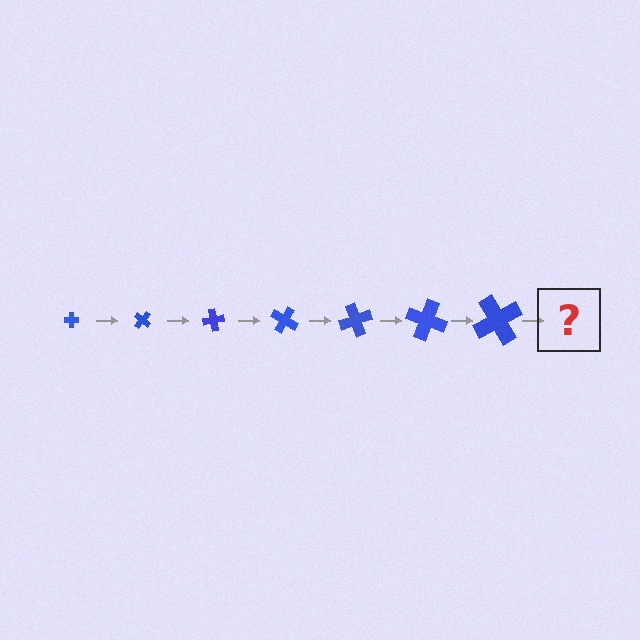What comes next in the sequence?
The next element should be a cross, larger than the previous one and rotated 280 degrees from the start.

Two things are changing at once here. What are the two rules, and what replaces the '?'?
The two rules are that the cross grows larger each step and it rotates 40 degrees each step. The '?' should be a cross, larger than the previous one and rotated 280 degrees from the start.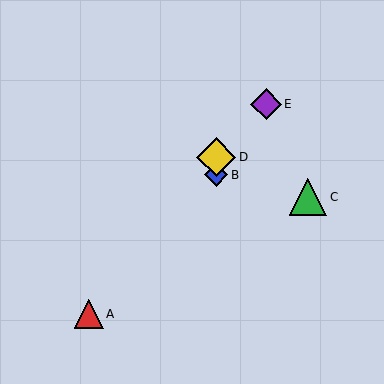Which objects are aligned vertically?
Objects B, D are aligned vertically.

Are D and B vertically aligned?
Yes, both are at x≈216.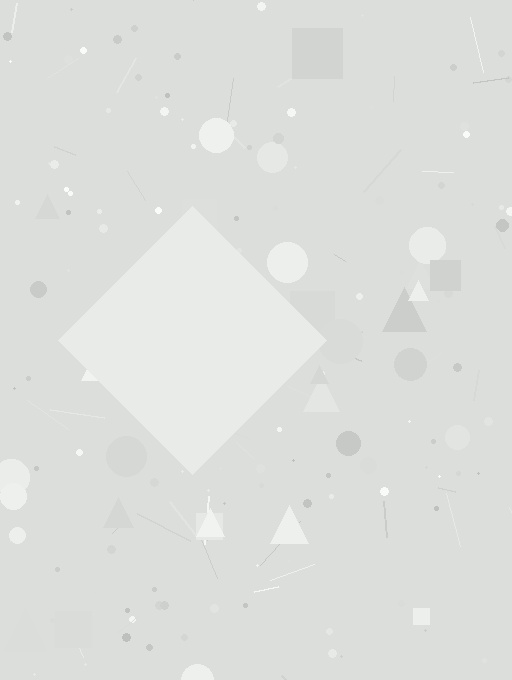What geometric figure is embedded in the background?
A diamond is embedded in the background.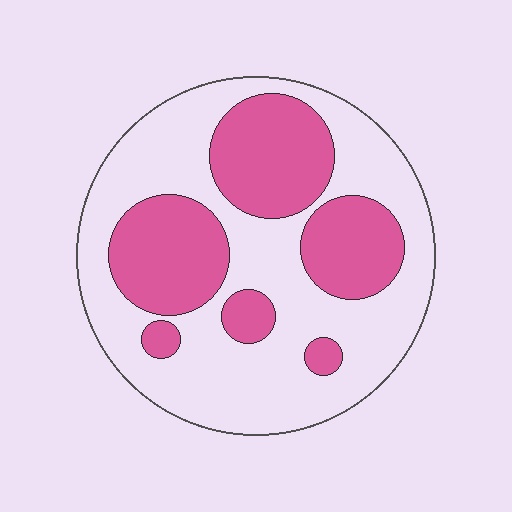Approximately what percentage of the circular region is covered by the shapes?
Approximately 35%.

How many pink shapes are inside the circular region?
6.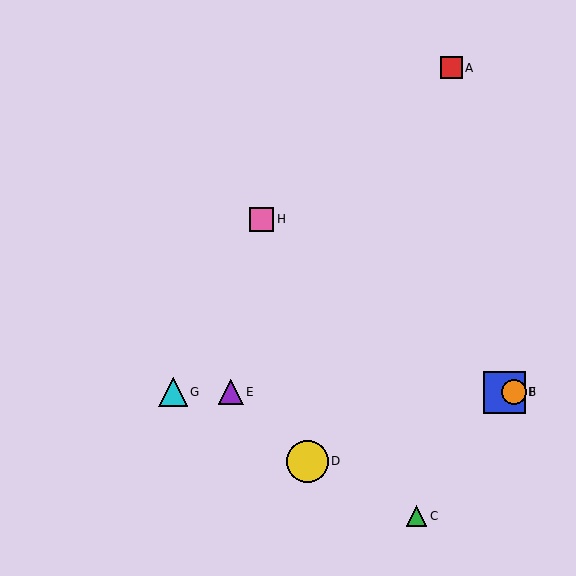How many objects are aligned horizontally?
4 objects (B, E, F, G) are aligned horizontally.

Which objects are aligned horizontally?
Objects B, E, F, G are aligned horizontally.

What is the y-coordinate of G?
Object G is at y≈392.